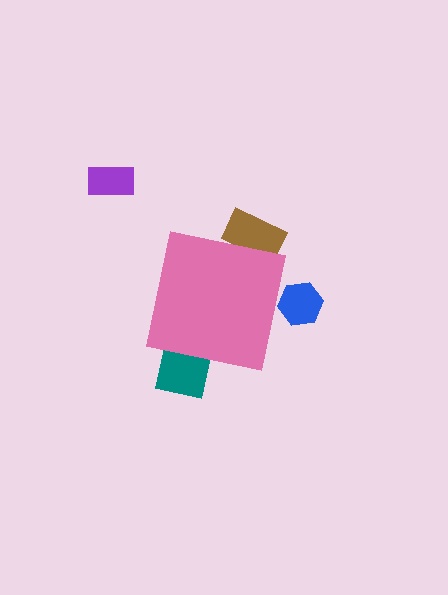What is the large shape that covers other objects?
A pink square.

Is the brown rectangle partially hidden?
Yes, the brown rectangle is partially hidden behind the pink square.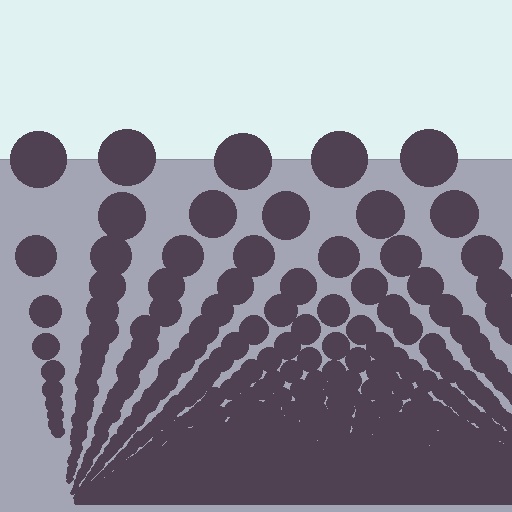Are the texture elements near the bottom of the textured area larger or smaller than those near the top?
Smaller. The gradient is inverted — elements near the bottom are smaller and denser.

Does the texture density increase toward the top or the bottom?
Density increases toward the bottom.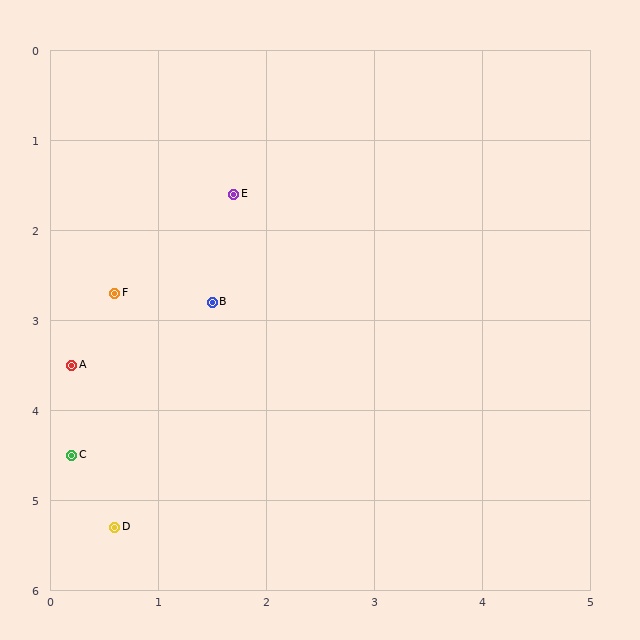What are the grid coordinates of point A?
Point A is at approximately (0.2, 3.5).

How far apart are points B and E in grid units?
Points B and E are about 1.2 grid units apart.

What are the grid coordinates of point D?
Point D is at approximately (0.6, 5.3).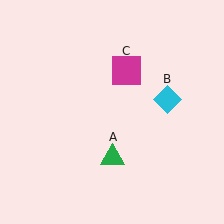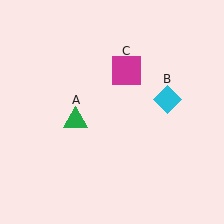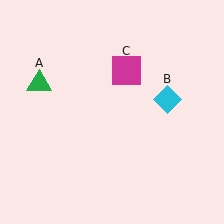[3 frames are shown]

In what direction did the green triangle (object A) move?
The green triangle (object A) moved up and to the left.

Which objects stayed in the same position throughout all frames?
Cyan diamond (object B) and magenta square (object C) remained stationary.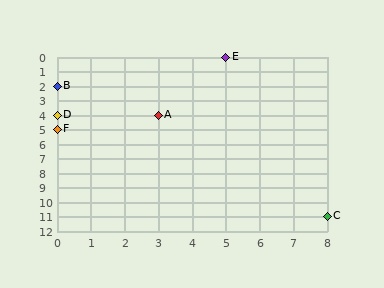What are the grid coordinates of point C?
Point C is at grid coordinates (8, 11).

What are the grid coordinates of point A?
Point A is at grid coordinates (3, 4).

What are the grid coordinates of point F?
Point F is at grid coordinates (0, 5).